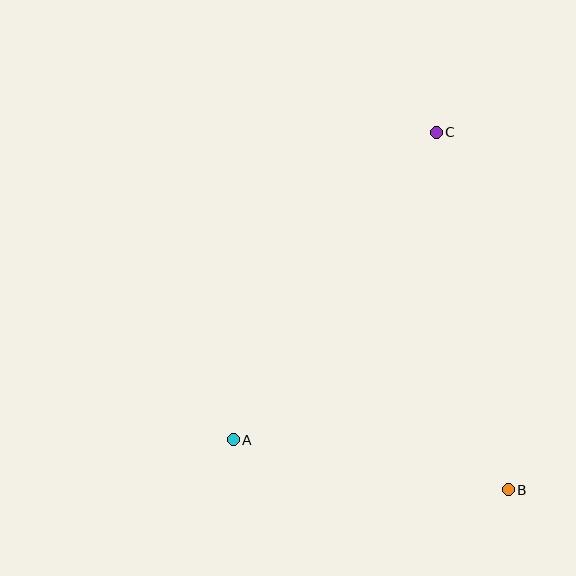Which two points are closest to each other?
Points A and B are closest to each other.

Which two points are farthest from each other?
Points A and C are farthest from each other.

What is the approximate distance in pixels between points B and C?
The distance between B and C is approximately 365 pixels.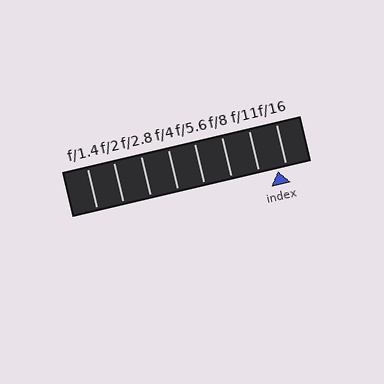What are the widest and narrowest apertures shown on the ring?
The widest aperture shown is f/1.4 and the narrowest is f/16.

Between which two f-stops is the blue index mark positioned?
The index mark is between f/11 and f/16.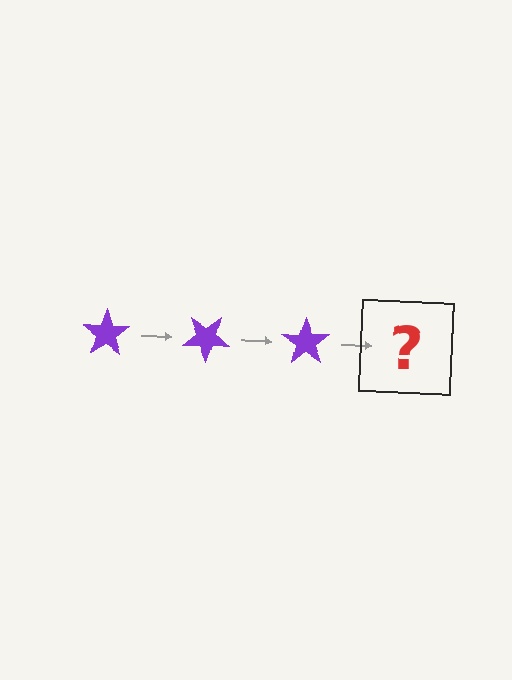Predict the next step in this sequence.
The next step is a purple star rotated 105 degrees.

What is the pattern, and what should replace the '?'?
The pattern is that the star rotates 35 degrees each step. The '?' should be a purple star rotated 105 degrees.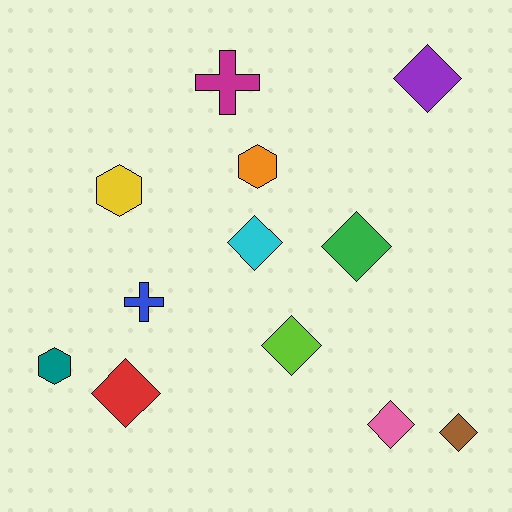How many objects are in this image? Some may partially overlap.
There are 12 objects.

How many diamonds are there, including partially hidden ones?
There are 7 diamonds.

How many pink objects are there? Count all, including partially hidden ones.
There is 1 pink object.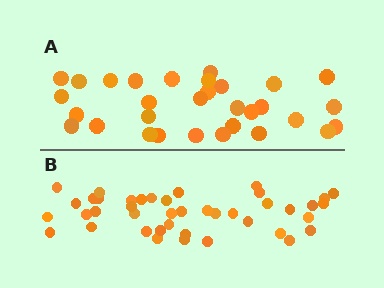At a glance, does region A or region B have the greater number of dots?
Region B (the bottom region) has more dots.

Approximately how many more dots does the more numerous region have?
Region B has roughly 12 or so more dots than region A.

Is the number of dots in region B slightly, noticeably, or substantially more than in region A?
Region B has noticeably more, but not dramatically so. The ratio is roughly 1.4 to 1.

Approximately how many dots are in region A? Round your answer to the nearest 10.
About 30 dots. (The exact count is 31, which rounds to 30.)